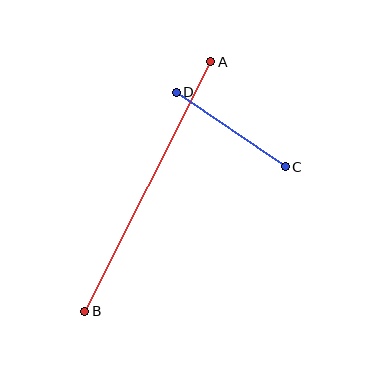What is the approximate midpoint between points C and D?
The midpoint is at approximately (231, 129) pixels.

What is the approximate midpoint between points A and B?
The midpoint is at approximately (148, 186) pixels.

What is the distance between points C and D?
The distance is approximately 132 pixels.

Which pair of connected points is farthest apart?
Points A and B are farthest apart.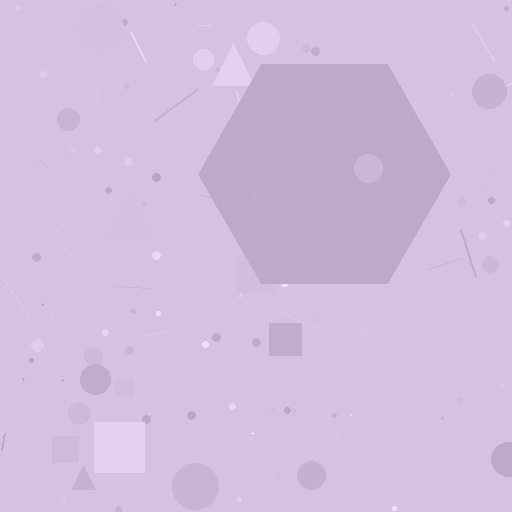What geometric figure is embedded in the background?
A hexagon is embedded in the background.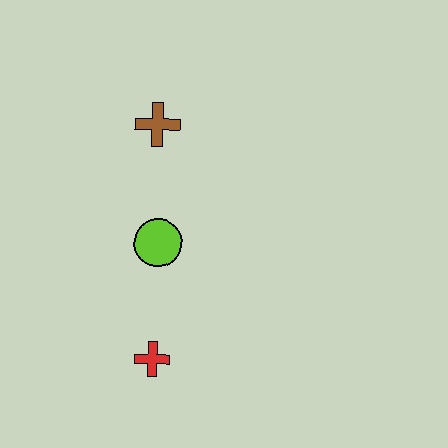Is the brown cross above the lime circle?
Yes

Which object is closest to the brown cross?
The lime circle is closest to the brown cross.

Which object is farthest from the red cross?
The brown cross is farthest from the red cross.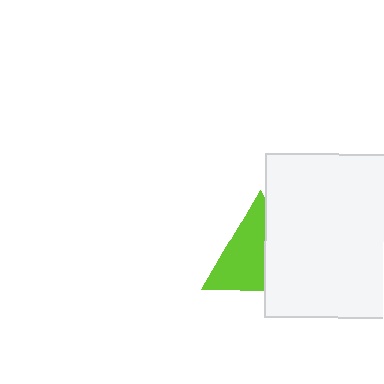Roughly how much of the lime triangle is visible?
About half of it is visible (roughly 59%).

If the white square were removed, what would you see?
You would see the complete lime triangle.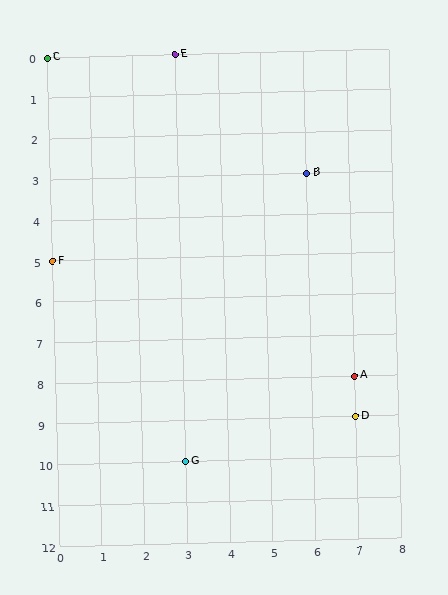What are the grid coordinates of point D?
Point D is at grid coordinates (7, 9).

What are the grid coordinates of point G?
Point G is at grid coordinates (3, 10).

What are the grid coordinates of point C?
Point C is at grid coordinates (0, 0).